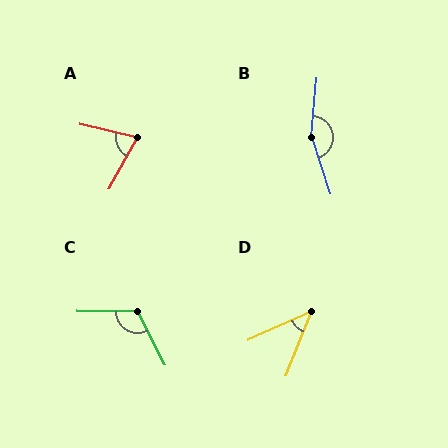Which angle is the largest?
B, at approximately 156 degrees.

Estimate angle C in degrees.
Approximately 118 degrees.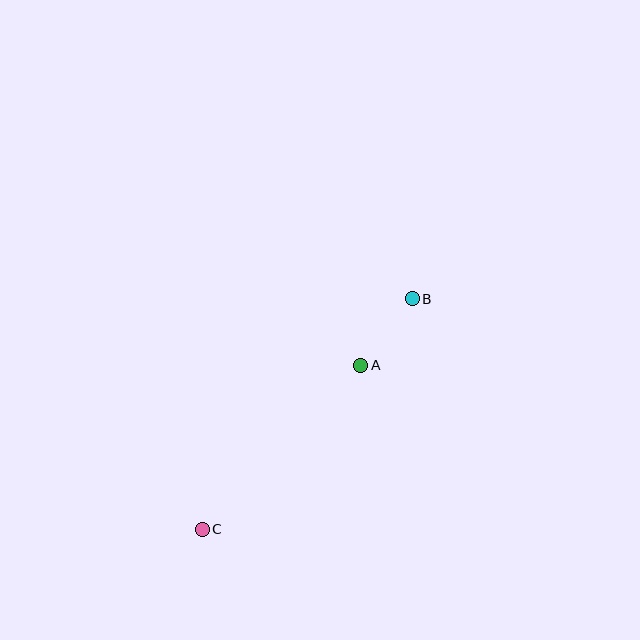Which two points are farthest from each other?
Points B and C are farthest from each other.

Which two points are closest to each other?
Points A and B are closest to each other.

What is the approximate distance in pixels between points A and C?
The distance between A and C is approximately 228 pixels.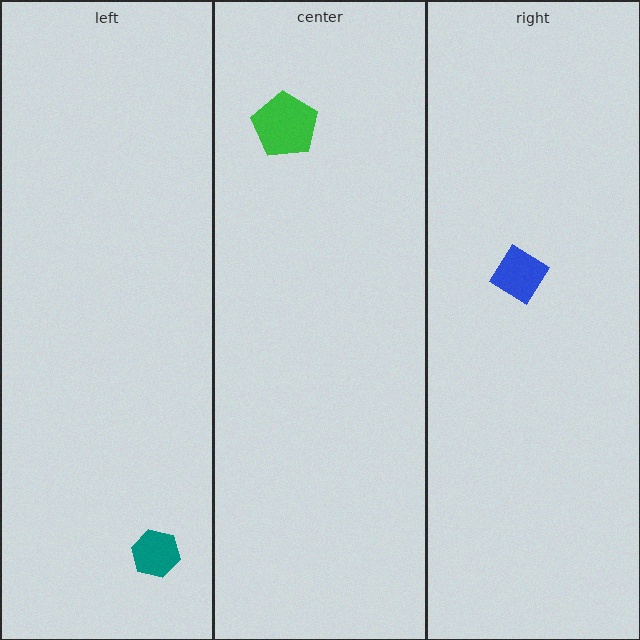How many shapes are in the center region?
1.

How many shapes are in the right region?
1.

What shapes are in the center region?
The green pentagon.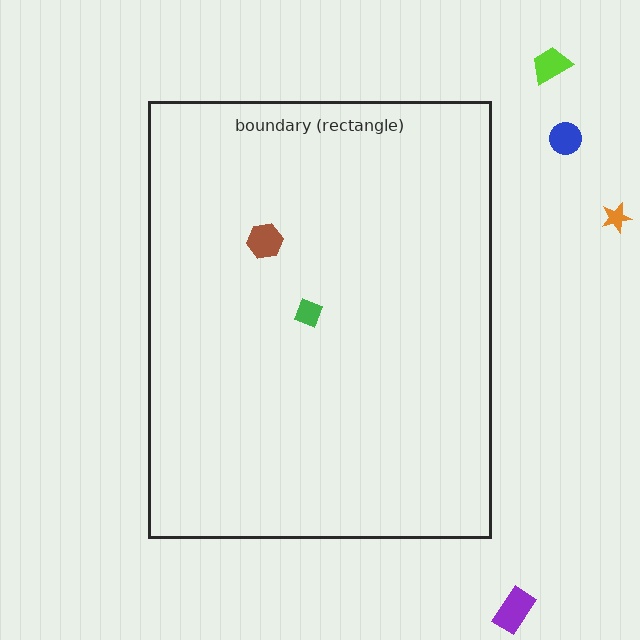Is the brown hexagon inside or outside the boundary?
Inside.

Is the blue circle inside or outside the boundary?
Outside.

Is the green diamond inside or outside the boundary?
Inside.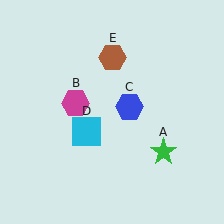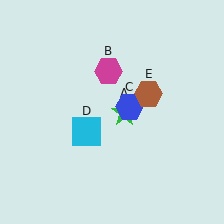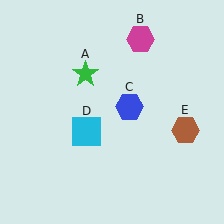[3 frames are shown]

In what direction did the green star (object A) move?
The green star (object A) moved up and to the left.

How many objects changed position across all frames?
3 objects changed position: green star (object A), magenta hexagon (object B), brown hexagon (object E).